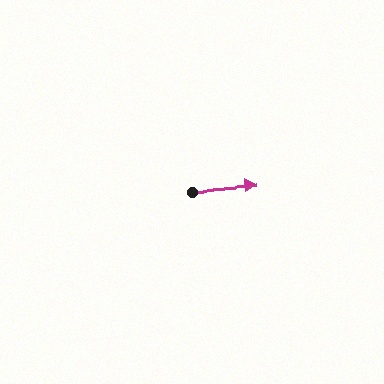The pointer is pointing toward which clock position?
Roughly 3 o'clock.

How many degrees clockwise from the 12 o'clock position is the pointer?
Approximately 85 degrees.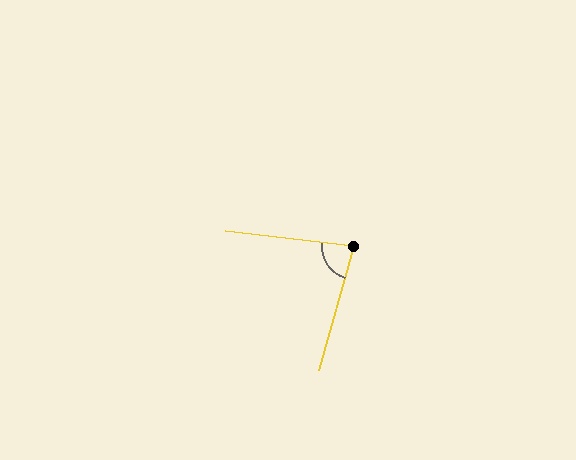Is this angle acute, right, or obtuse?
It is acute.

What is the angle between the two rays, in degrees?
Approximately 81 degrees.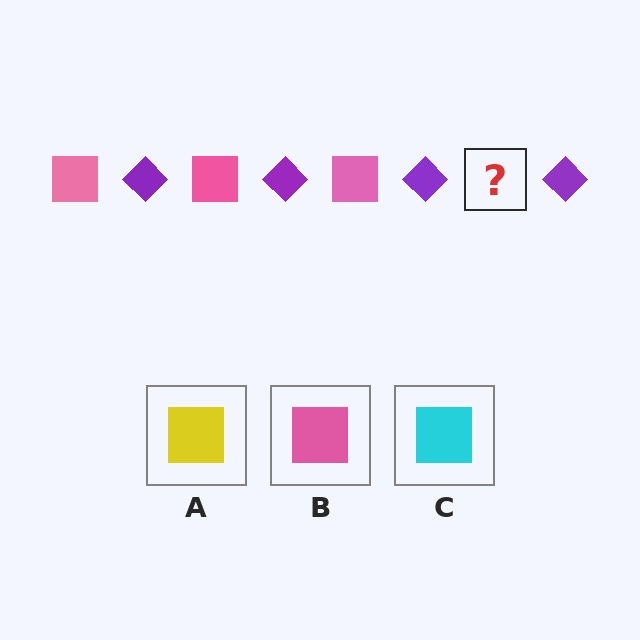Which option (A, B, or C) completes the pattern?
B.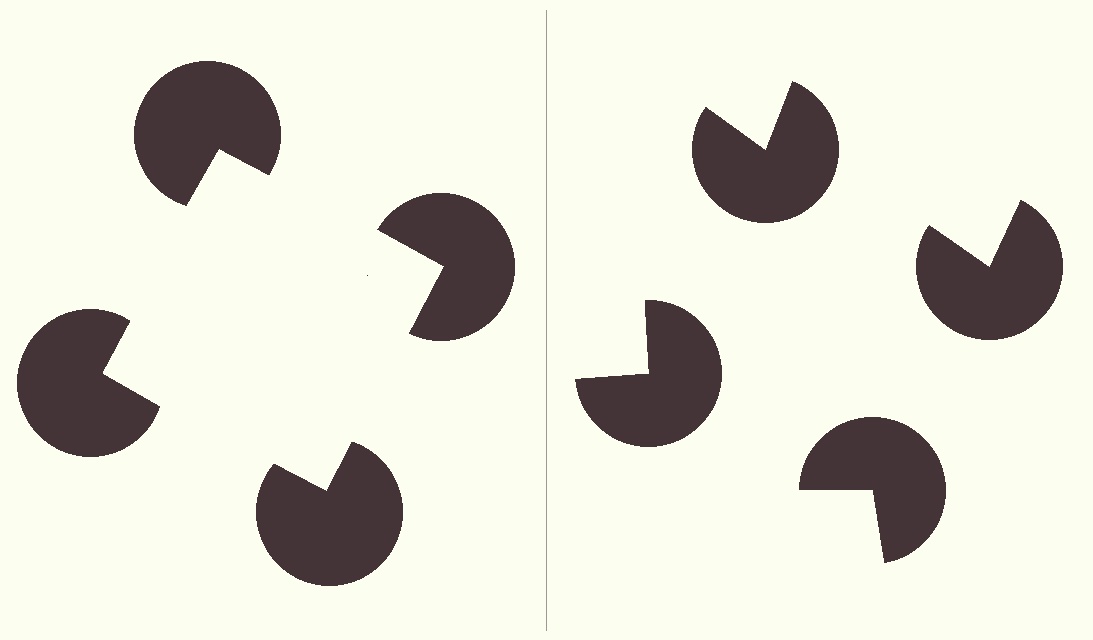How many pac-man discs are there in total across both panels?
8 — 4 on each side.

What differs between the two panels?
The pac-man discs are positioned identically on both sides; only the wedge orientations differ. On the left they align to a square; on the right they are misaligned.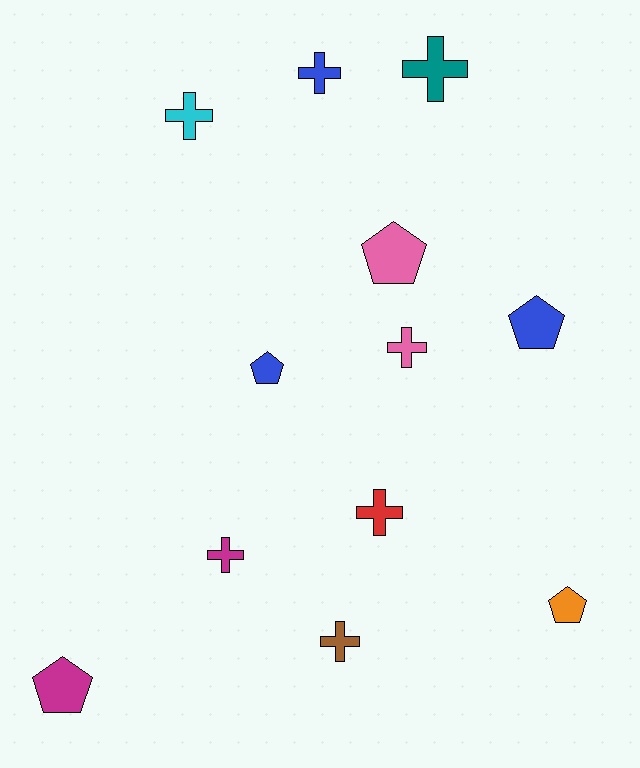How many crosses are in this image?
There are 7 crosses.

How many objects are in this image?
There are 12 objects.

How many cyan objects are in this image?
There is 1 cyan object.